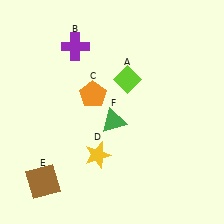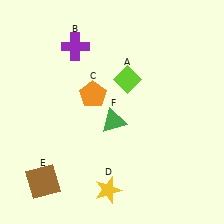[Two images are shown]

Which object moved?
The yellow star (D) moved down.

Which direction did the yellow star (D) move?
The yellow star (D) moved down.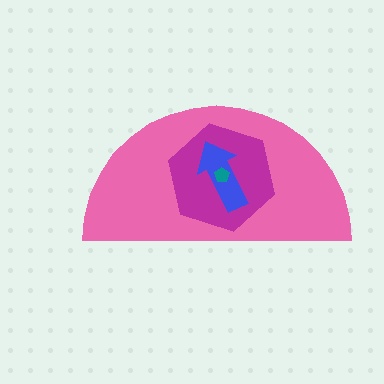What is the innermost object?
The teal pentagon.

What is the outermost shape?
The pink semicircle.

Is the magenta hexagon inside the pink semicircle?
Yes.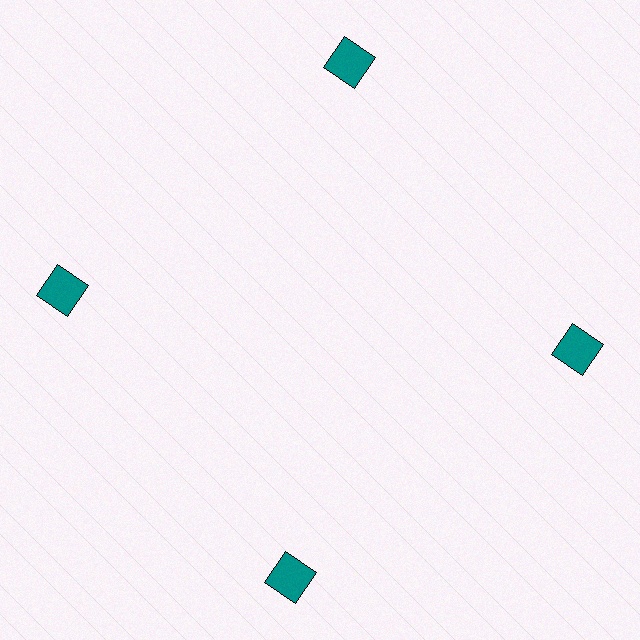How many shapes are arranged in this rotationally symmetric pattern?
There are 4 shapes, arranged in 4 groups of 1.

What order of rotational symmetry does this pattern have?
This pattern has 4-fold rotational symmetry.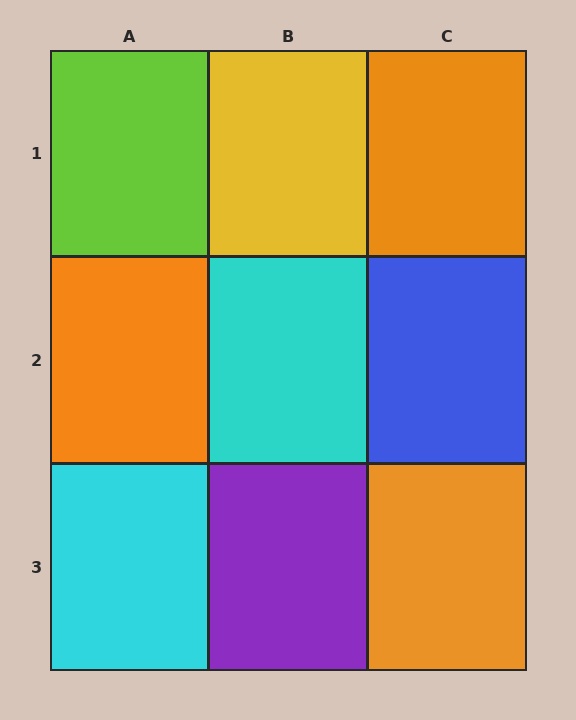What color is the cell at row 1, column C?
Orange.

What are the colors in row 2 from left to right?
Orange, cyan, blue.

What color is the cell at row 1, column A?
Lime.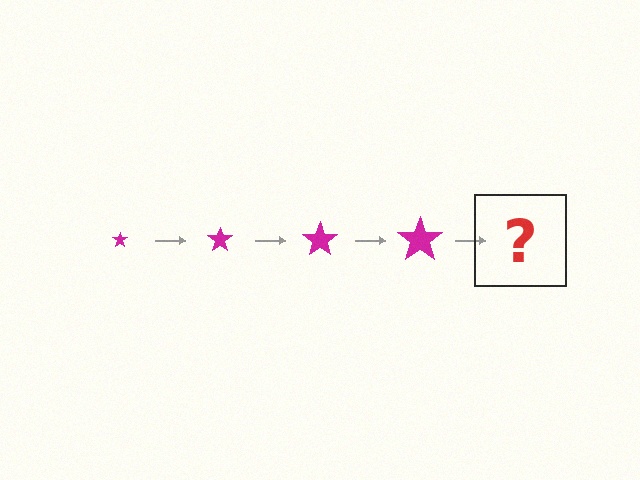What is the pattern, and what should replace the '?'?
The pattern is that the star gets progressively larger each step. The '?' should be a magenta star, larger than the previous one.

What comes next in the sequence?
The next element should be a magenta star, larger than the previous one.